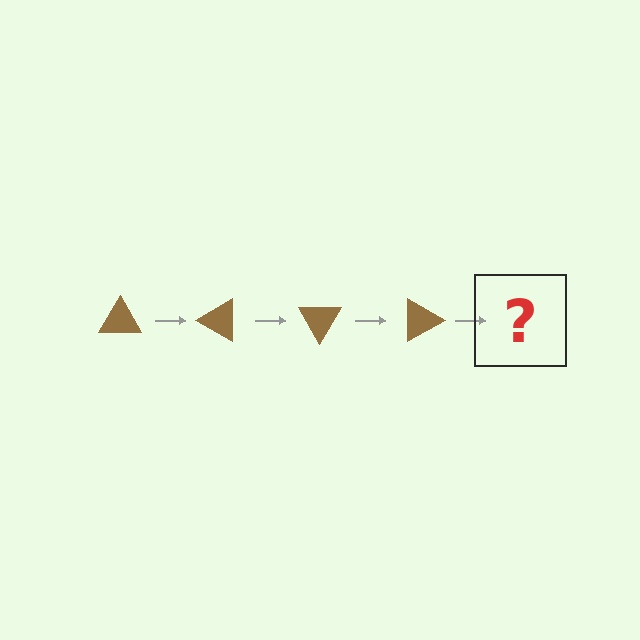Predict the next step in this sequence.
The next step is a brown triangle rotated 120 degrees.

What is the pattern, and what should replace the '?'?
The pattern is that the triangle rotates 30 degrees each step. The '?' should be a brown triangle rotated 120 degrees.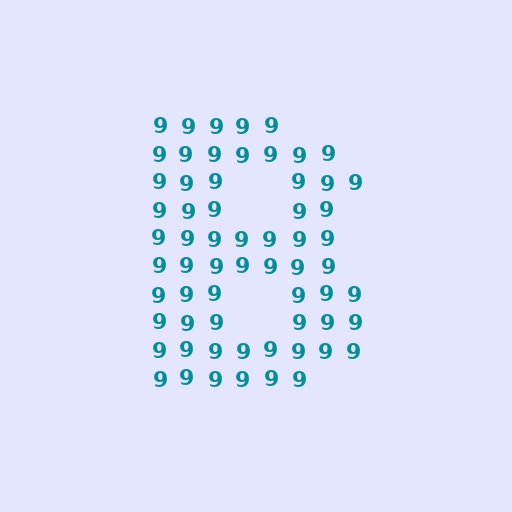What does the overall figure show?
The overall figure shows the letter B.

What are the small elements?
The small elements are digit 9's.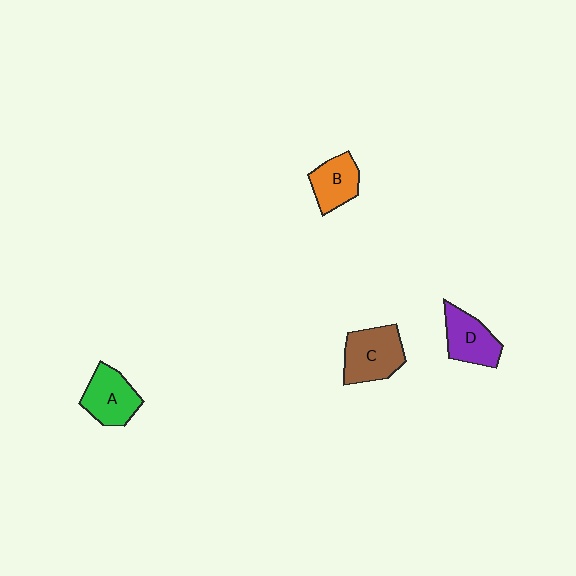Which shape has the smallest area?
Shape B (orange).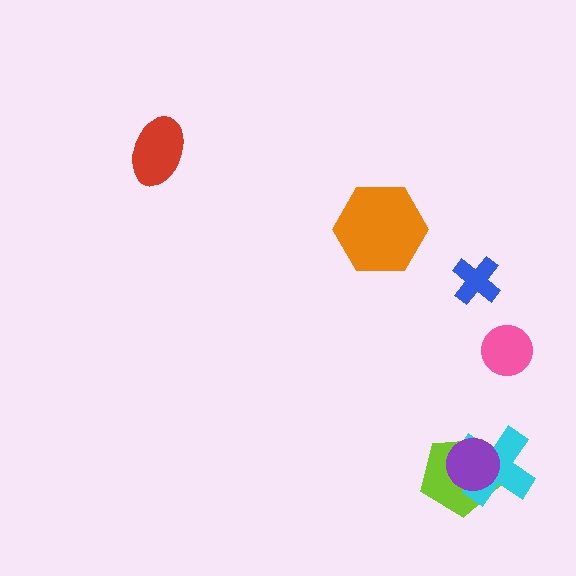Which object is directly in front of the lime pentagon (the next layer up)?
The cyan cross is directly in front of the lime pentagon.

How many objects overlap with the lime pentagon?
2 objects overlap with the lime pentagon.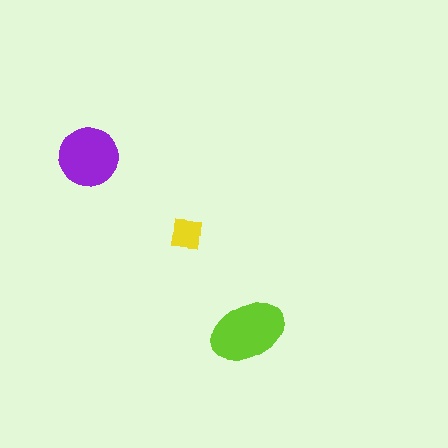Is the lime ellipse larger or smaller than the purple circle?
Larger.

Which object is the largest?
The lime ellipse.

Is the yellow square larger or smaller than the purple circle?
Smaller.